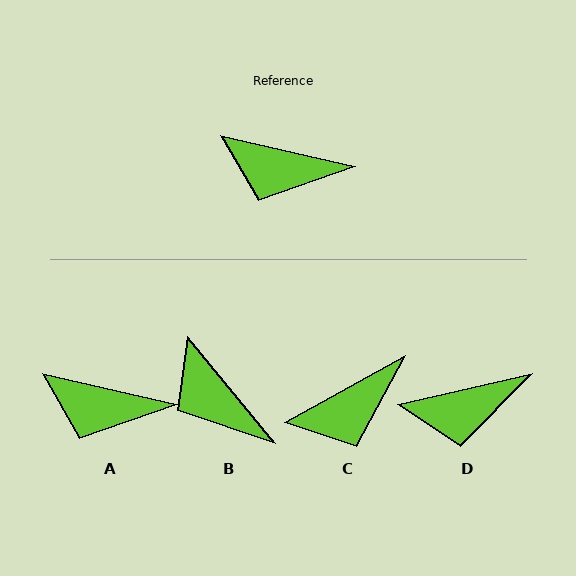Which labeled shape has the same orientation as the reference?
A.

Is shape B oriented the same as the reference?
No, it is off by about 38 degrees.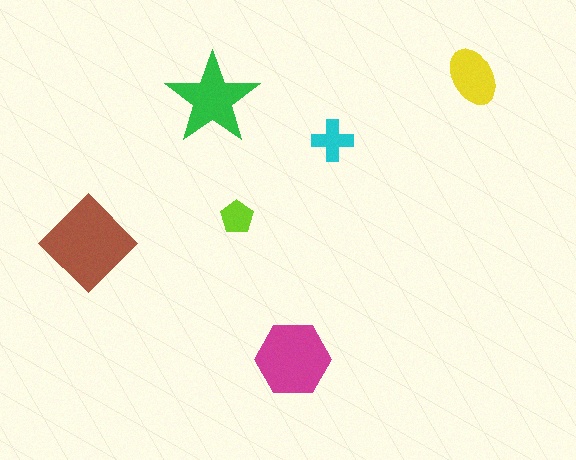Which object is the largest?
The brown diamond.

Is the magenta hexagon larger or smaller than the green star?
Larger.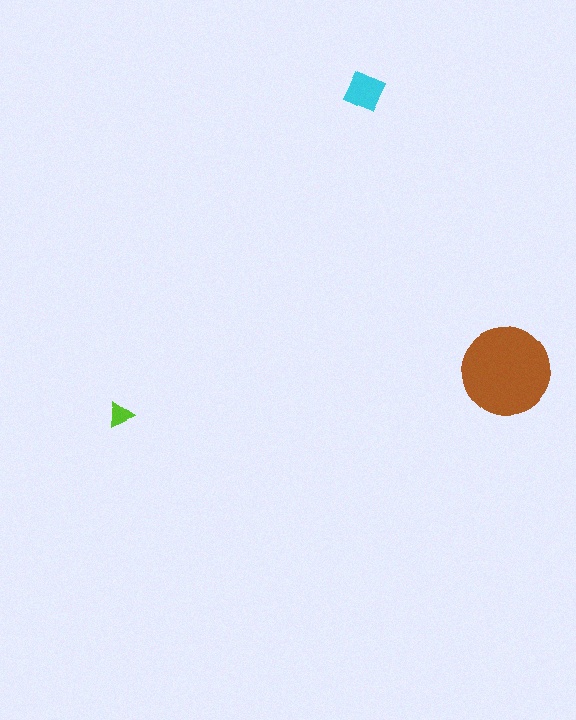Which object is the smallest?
The lime triangle.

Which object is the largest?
The brown circle.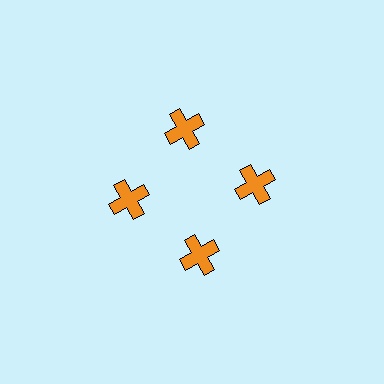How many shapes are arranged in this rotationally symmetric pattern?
There are 4 shapes, arranged in 4 groups of 1.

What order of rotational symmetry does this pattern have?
This pattern has 4-fold rotational symmetry.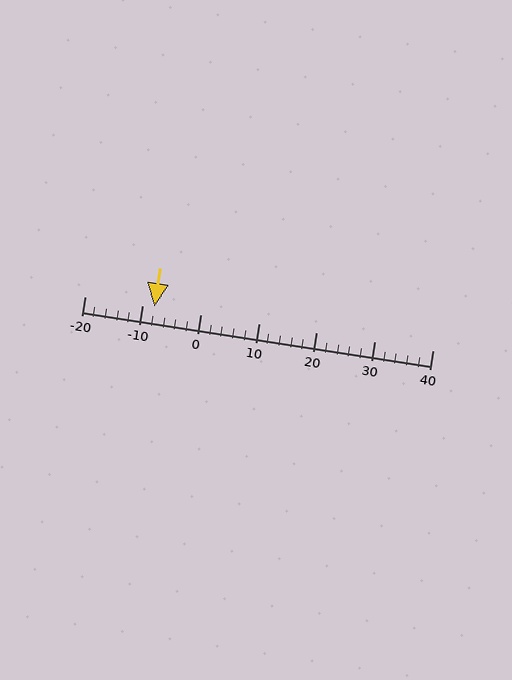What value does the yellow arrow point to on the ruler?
The yellow arrow points to approximately -8.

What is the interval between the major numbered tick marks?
The major tick marks are spaced 10 units apart.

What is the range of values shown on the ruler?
The ruler shows values from -20 to 40.